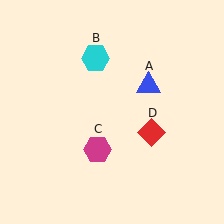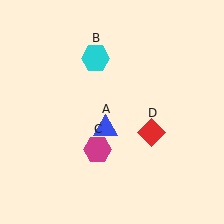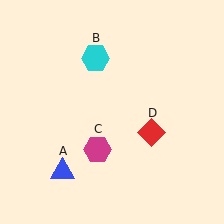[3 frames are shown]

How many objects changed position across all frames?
1 object changed position: blue triangle (object A).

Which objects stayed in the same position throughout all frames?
Cyan hexagon (object B) and magenta hexagon (object C) and red diamond (object D) remained stationary.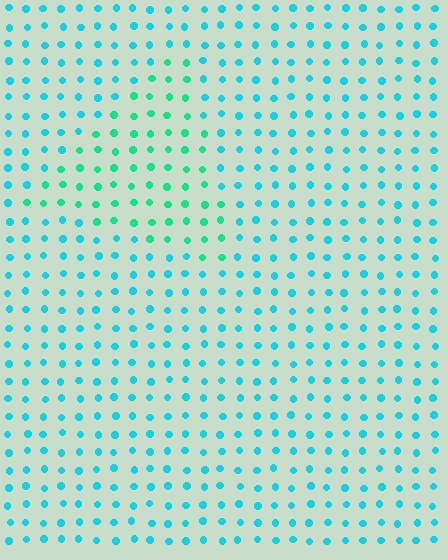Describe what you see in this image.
The image is filled with small cyan elements in a uniform arrangement. A triangle-shaped region is visible where the elements are tinted to a slightly different hue, forming a subtle color boundary.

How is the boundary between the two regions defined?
The boundary is defined purely by a slight shift in hue (about 32 degrees). Spacing, size, and orientation are identical on both sides.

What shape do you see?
I see a triangle.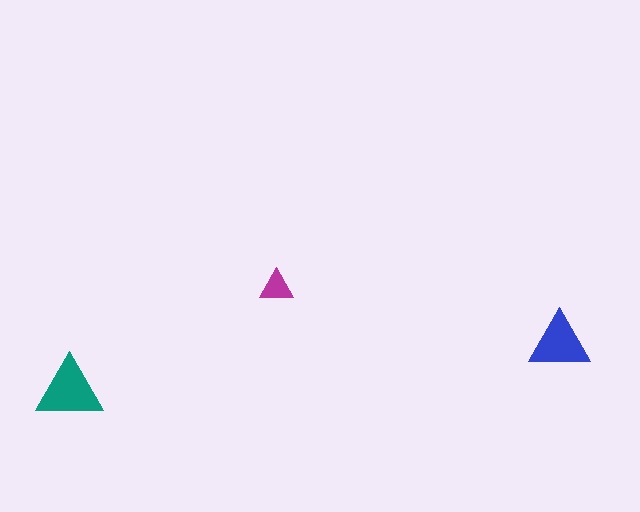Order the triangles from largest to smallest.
the teal one, the blue one, the magenta one.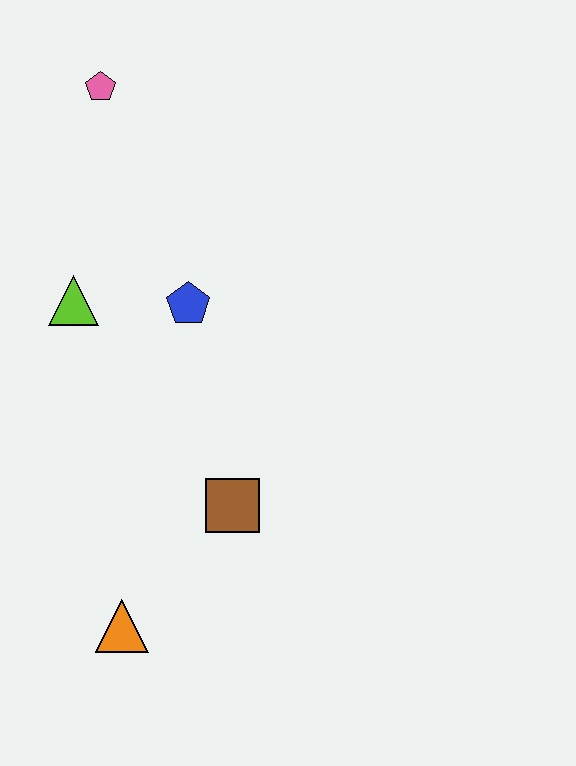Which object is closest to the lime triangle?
The blue pentagon is closest to the lime triangle.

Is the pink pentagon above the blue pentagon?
Yes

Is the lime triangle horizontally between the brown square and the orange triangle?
No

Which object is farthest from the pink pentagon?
The orange triangle is farthest from the pink pentagon.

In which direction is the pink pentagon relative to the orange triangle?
The pink pentagon is above the orange triangle.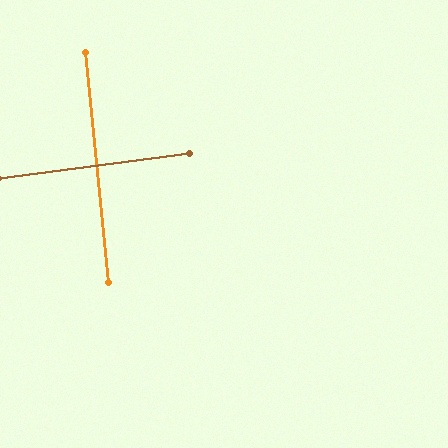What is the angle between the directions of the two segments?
Approximately 88 degrees.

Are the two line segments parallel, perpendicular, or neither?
Perpendicular — they meet at approximately 88°.